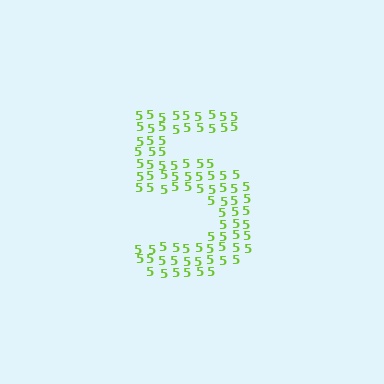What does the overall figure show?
The overall figure shows the digit 5.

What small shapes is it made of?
It is made of small digit 5's.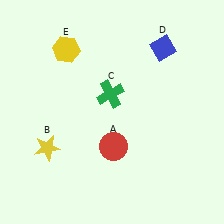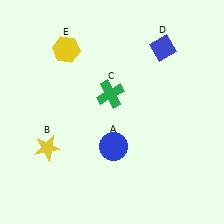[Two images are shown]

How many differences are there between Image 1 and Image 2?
There is 1 difference between the two images.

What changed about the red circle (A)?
In Image 1, A is red. In Image 2, it changed to blue.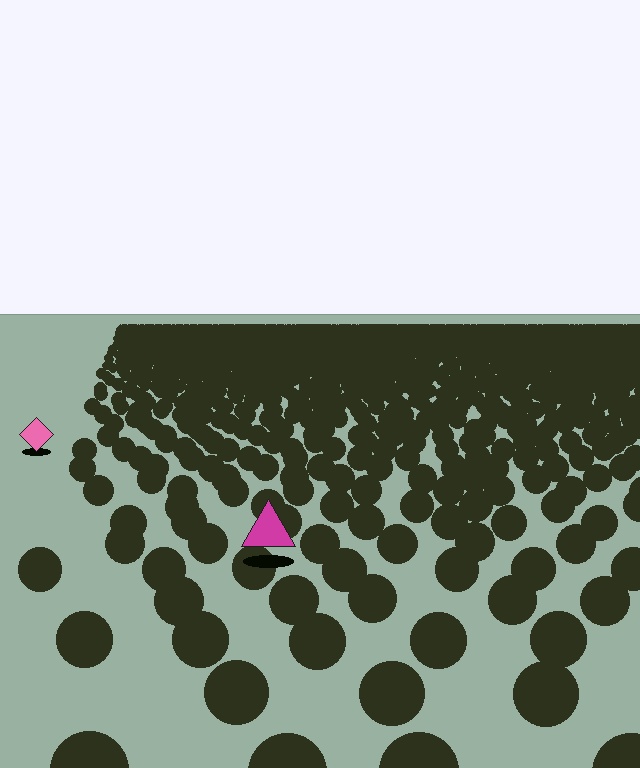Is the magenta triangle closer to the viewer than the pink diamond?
Yes. The magenta triangle is closer — you can tell from the texture gradient: the ground texture is coarser near it.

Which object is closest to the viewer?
The magenta triangle is closest. The texture marks near it are larger and more spread out.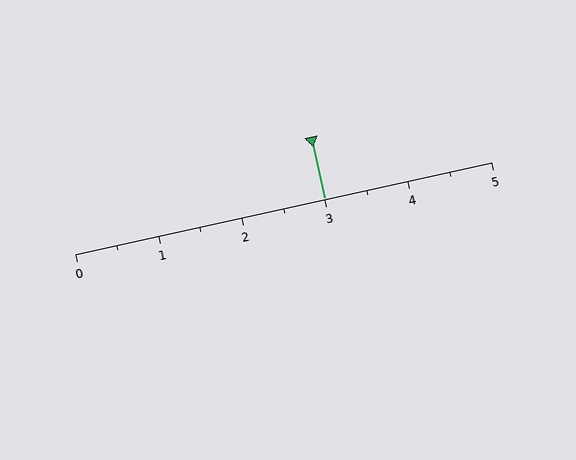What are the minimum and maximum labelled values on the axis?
The axis runs from 0 to 5.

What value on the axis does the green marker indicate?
The marker indicates approximately 3.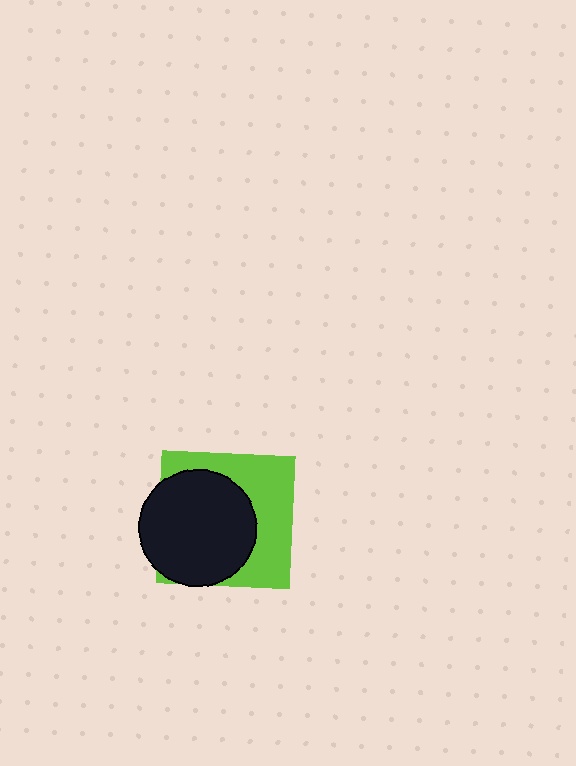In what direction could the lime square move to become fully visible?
The lime square could move right. That would shift it out from behind the black circle entirely.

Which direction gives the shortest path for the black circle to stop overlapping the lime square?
Moving left gives the shortest separation.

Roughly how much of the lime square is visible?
About half of it is visible (roughly 46%).